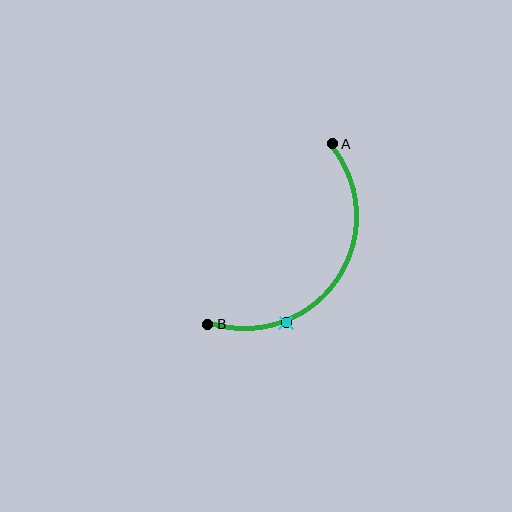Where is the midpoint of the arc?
The arc midpoint is the point on the curve farthest from the straight line joining A and B. It sits below and to the right of that line.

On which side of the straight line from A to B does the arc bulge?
The arc bulges below and to the right of the straight line connecting A and B.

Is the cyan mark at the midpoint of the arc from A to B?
No. The cyan mark lies on the arc but is closer to endpoint B. The arc midpoint would be at the point on the curve equidistant along the arc from both A and B.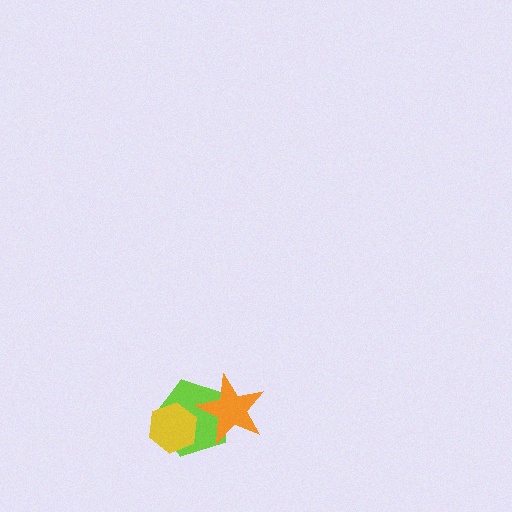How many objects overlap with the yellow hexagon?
1 object overlaps with the yellow hexagon.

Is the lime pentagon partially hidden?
Yes, it is partially covered by another shape.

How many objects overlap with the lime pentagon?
2 objects overlap with the lime pentagon.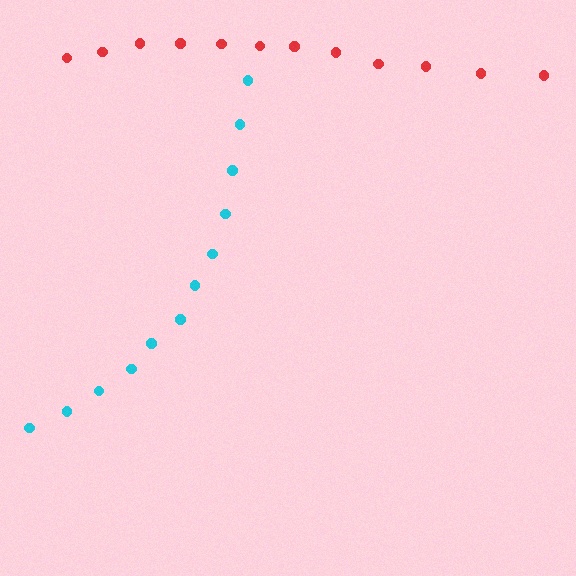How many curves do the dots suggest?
There are 2 distinct paths.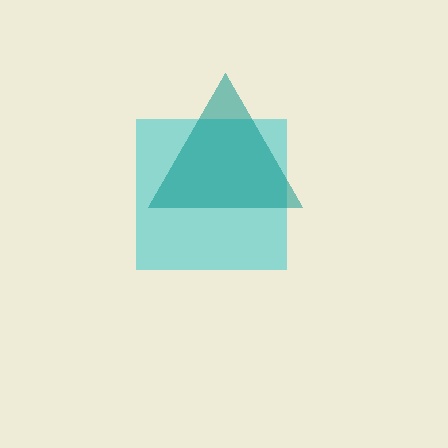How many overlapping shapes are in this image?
There are 2 overlapping shapes in the image.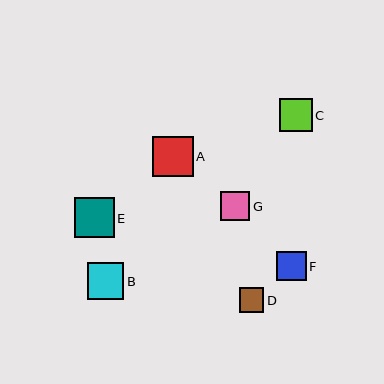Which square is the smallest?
Square D is the smallest with a size of approximately 25 pixels.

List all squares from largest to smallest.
From largest to smallest: A, E, B, C, F, G, D.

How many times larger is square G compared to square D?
Square G is approximately 1.2 times the size of square D.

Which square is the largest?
Square A is the largest with a size of approximately 40 pixels.